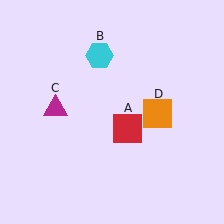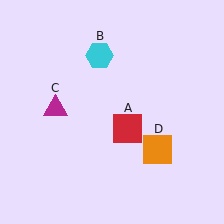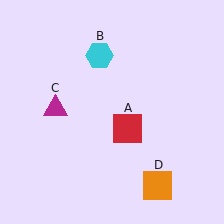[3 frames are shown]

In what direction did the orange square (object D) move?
The orange square (object D) moved down.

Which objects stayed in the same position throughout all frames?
Red square (object A) and cyan hexagon (object B) and magenta triangle (object C) remained stationary.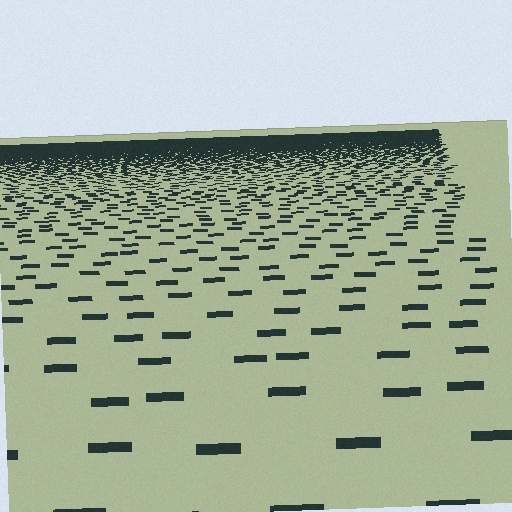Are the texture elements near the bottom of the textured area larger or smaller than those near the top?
Larger. Near the bottom, elements are closer to the viewer and appear at a bigger on-screen size.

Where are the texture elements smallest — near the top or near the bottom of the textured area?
Near the top.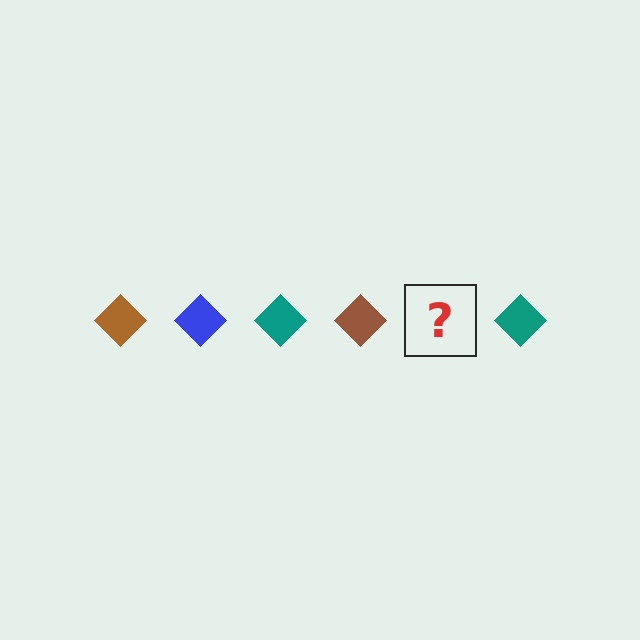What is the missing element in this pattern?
The missing element is a blue diamond.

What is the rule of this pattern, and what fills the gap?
The rule is that the pattern cycles through brown, blue, teal diamonds. The gap should be filled with a blue diamond.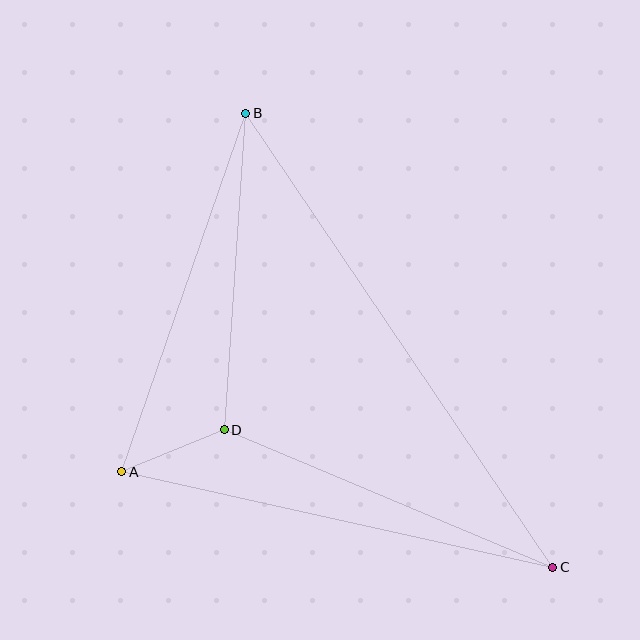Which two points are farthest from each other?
Points B and C are farthest from each other.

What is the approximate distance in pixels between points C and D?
The distance between C and D is approximately 356 pixels.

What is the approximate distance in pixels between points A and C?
The distance between A and C is approximately 442 pixels.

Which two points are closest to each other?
Points A and D are closest to each other.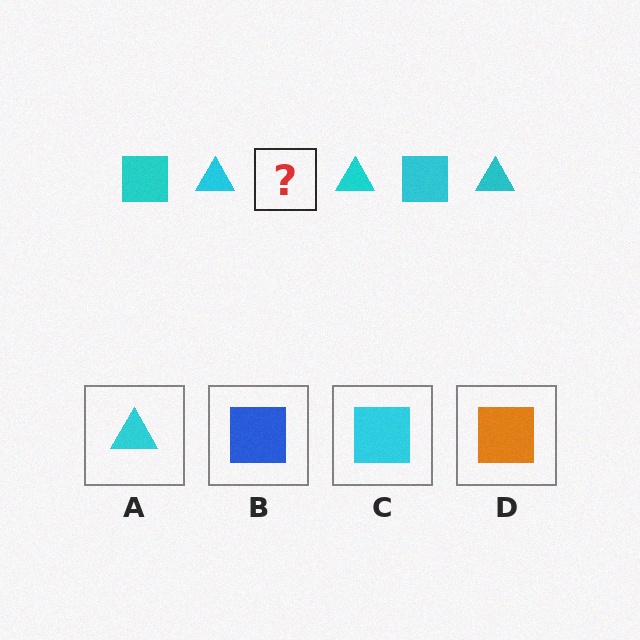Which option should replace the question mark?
Option C.